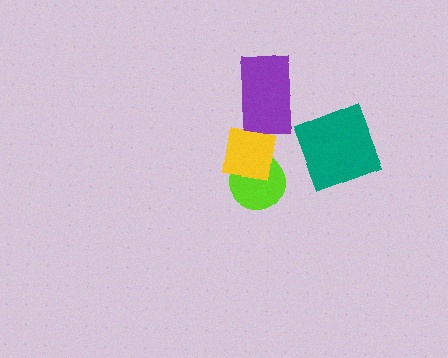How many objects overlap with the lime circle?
1 object overlaps with the lime circle.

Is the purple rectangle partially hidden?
Yes, it is partially covered by another shape.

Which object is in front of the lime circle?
The yellow square is in front of the lime circle.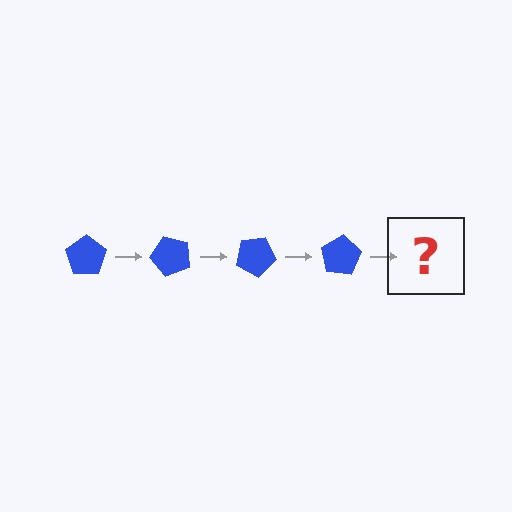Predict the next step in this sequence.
The next step is a blue pentagon rotated 200 degrees.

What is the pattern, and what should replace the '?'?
The pattern is that the pentagon rotates 50 degrees each step. The '?' should be a blue pentagon rotated 200 degrees.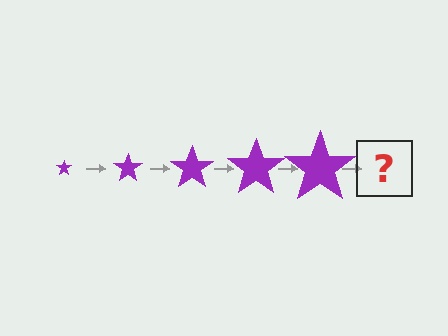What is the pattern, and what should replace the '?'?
The pattern is that the star gets progressively larger each step. The '?' should be a purple star, larger than the previous one.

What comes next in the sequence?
The next element should be a purple star, larger than the previous one.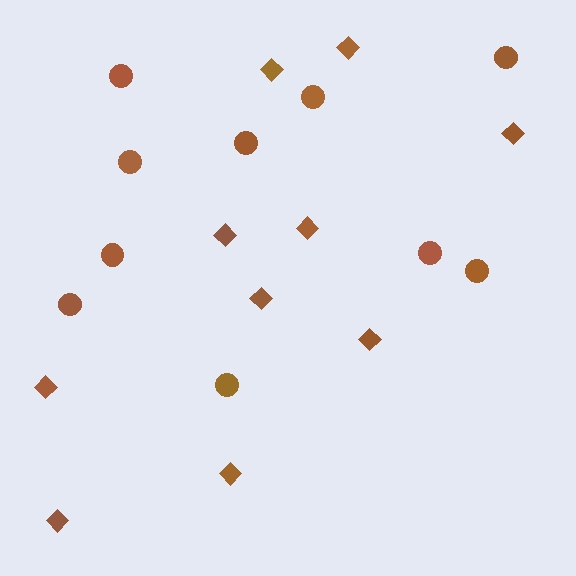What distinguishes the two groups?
There are 2 groups: one group of diamonds (10) and one group of circles (10).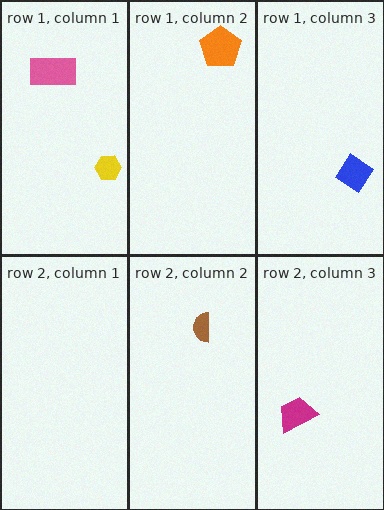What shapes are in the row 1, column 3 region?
The blue diamond.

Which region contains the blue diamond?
The row 1, column 3 region.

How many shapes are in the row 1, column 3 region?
1.